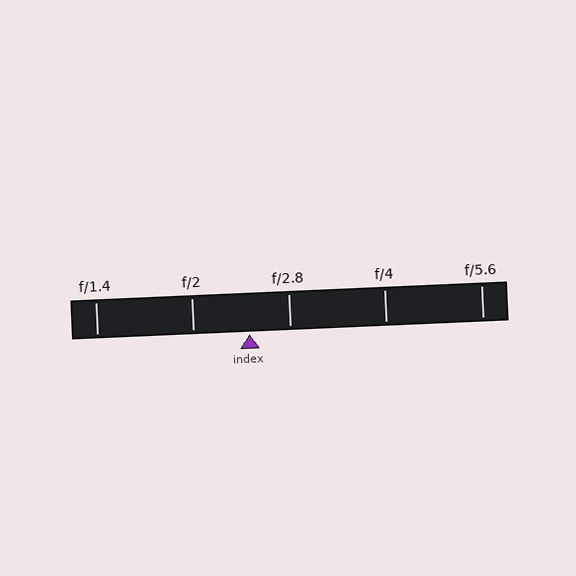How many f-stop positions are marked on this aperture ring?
There are 5 f-stop positions marked.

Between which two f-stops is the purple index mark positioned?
The index mark is between f/2 and f/2.8.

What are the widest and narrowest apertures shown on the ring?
The widest aperture shown is f/1.4 and the narrowest is f/5.6.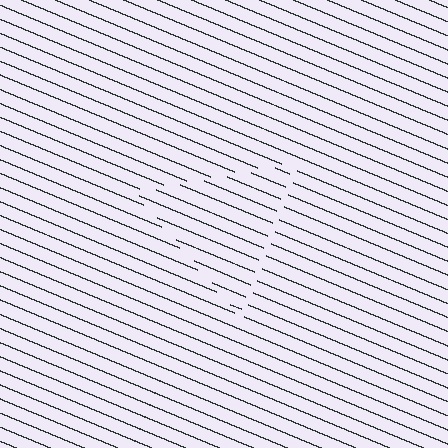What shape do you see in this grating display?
An illusory triangle. The interior of the shape contains the same grating, shifted by half a period — the contour is defined by the phase discontinuity where line-ends from the inner and outer gratings abut.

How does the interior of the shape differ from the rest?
The interior of the shape contains the same grating, shifted by half a period — the contour is defined by the phase discontinuity where line-ends from the inner and outer gratings abut.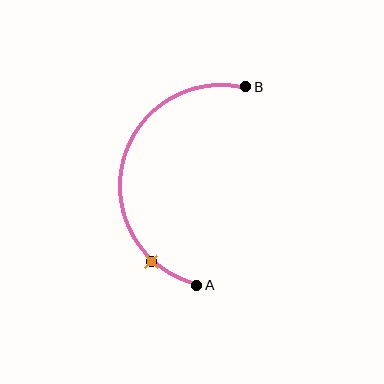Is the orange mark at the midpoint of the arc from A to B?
No. The orange mark lies on the arc but is closer to endpoint A. The arc midpoint would be at the point on the curve equidistant along the arc from both A and B.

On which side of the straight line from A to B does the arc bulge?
The arc bulges to the left of the straight line connecting A and B.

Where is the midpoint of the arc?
The arc midpoint is the point on the curve farthest from the straight line joining A and B. It sits to the left of that line.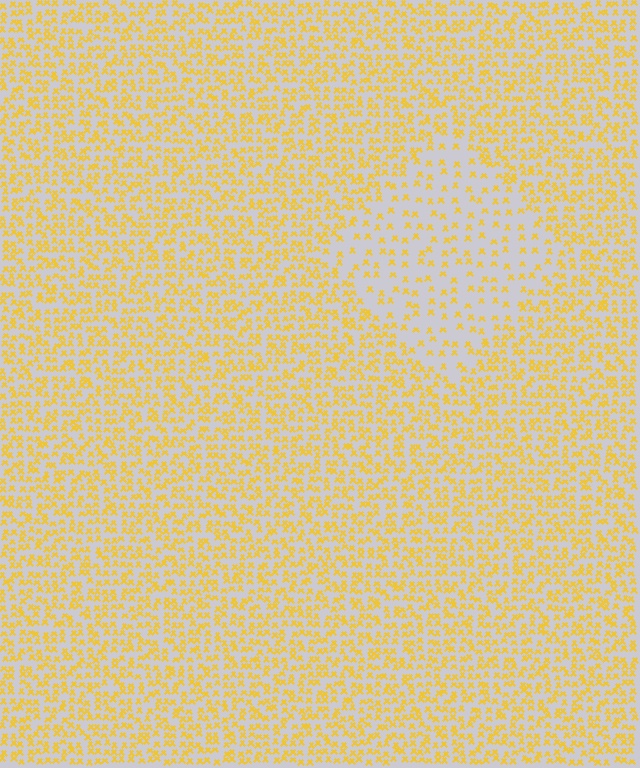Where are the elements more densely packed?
The elements are more densely packed outside the diamond boundary.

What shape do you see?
I see a diamond.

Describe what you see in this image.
The image contains small yellow elements arranged at two different densities. A diamond-shaped region is visible where the elements are less densely packed than the surrounding area.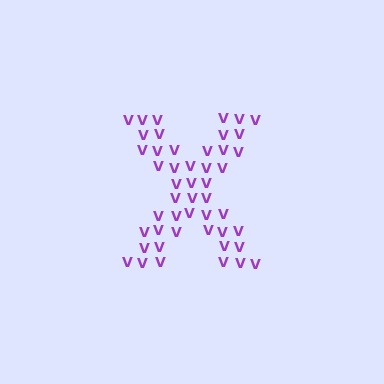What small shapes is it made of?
It is made of small letter V's.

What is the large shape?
The large shape is the letter X.